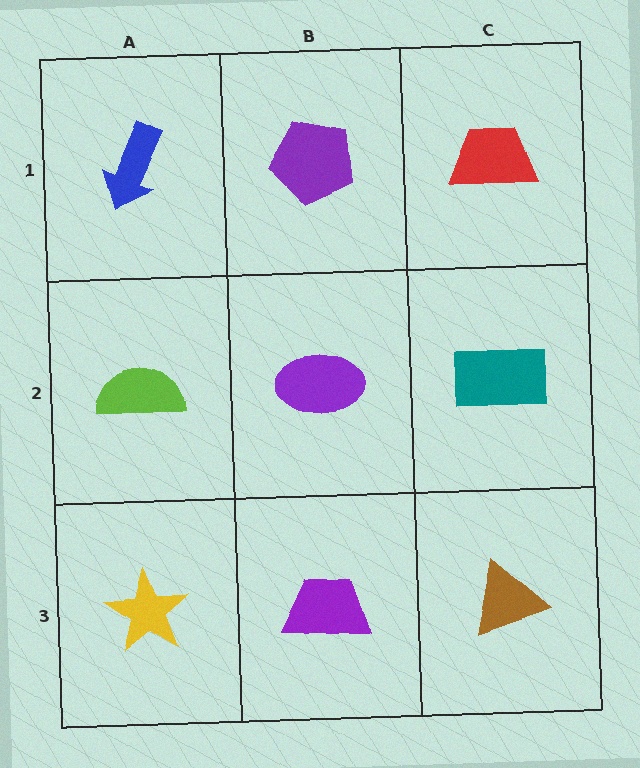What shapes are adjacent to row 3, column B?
A purple ellipse (row 2, column B), a yellow star (row 3, column A), a brown triangle (row 3, column C).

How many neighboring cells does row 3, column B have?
3.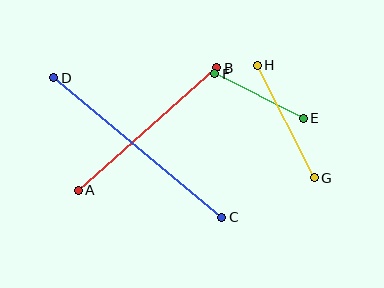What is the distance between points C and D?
The distance is approximately 218 pixels.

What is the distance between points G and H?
The distance is approximately 126 pixels.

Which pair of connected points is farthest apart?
Points C and D are farthest apart.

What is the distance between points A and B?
The distance is approximately 185 pixels.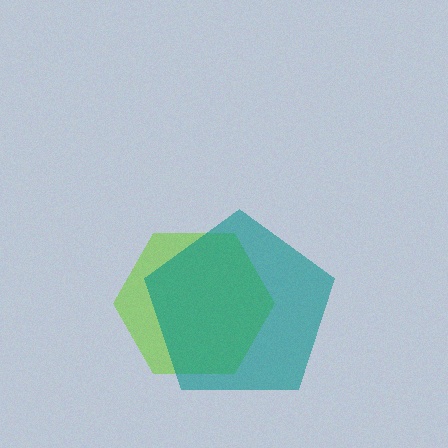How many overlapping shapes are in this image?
There are 2 overlapping shapes in the image.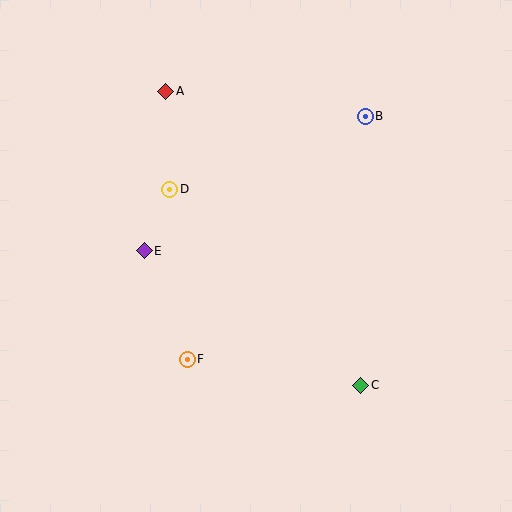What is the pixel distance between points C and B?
The distance between C and B is 269 pixels.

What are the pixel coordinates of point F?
Point F is at (187, 359).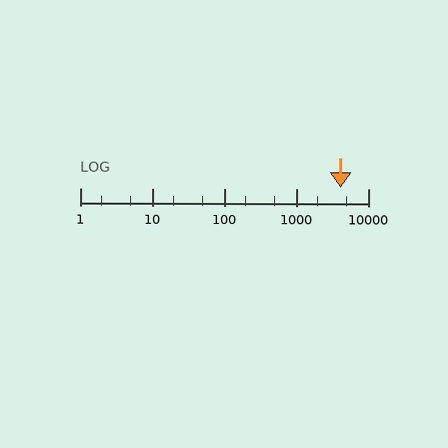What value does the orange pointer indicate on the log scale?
The pointer indicates approximately 4100.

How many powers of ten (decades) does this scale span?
The scale spans 4 decades, from 1 to 10000.